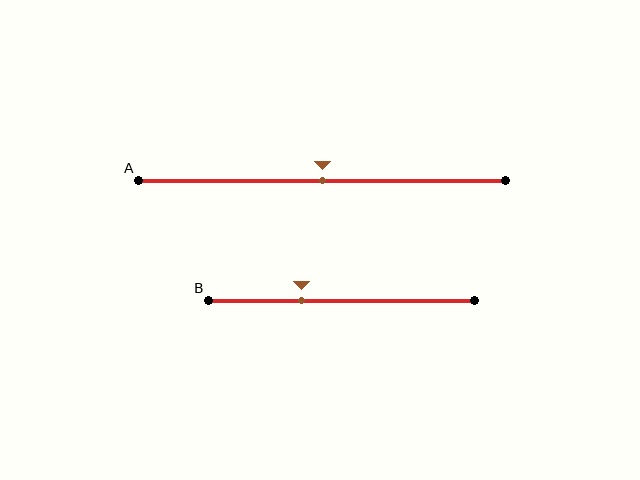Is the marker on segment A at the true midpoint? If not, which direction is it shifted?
Yes, the marker on segment A is at the true midpoint.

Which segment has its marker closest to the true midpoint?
Segment A has its marker closest to the true midpoint.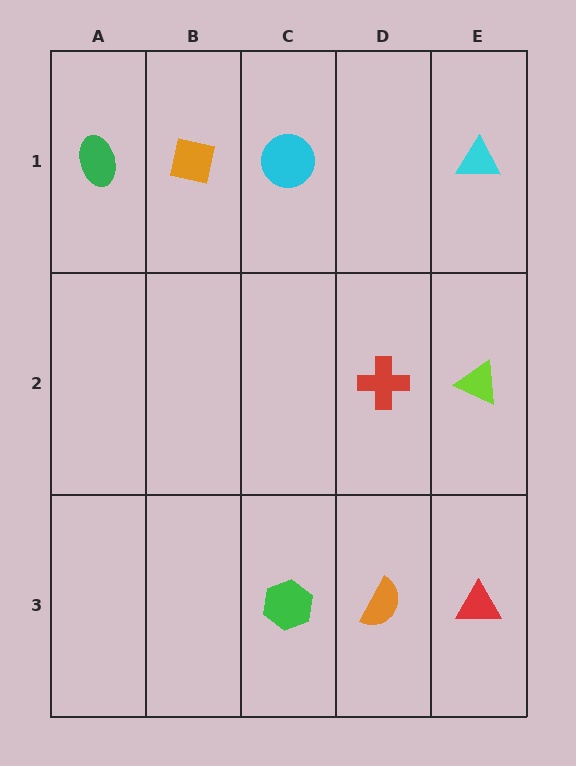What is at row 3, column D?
An orange semicircle.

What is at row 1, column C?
A cyan circle.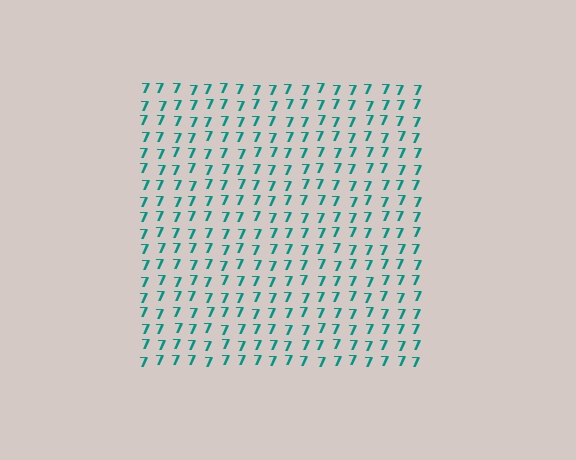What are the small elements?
The small elements are digit 7's.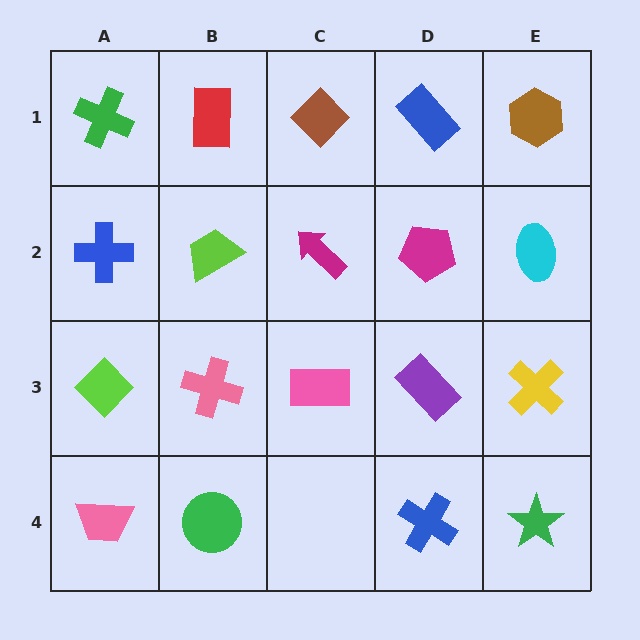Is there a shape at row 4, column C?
No, that cell is empty.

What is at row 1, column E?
A brown hexagon.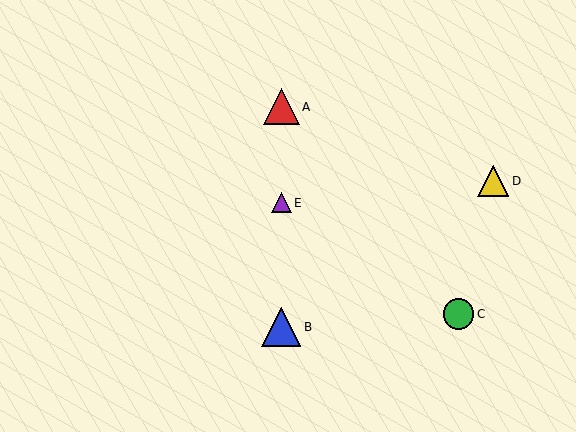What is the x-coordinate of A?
Object A is at x≈281.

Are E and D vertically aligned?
No, E is at x≈281 and D is at x≈493.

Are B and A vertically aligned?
Yes, both are at x≈281.